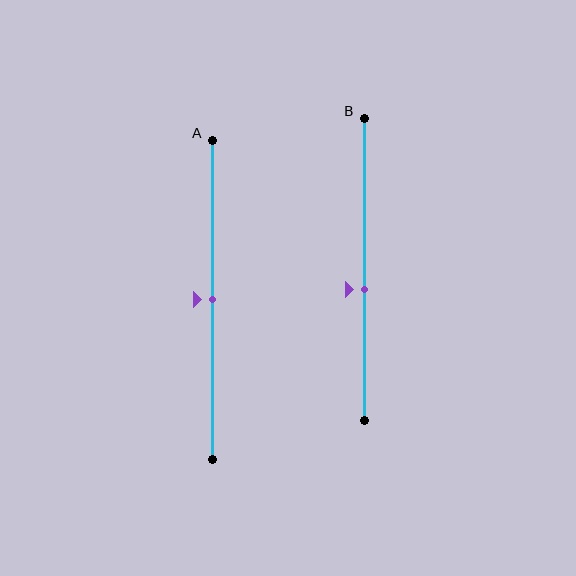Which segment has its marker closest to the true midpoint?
Segment A has its marker closest to the true midpoint.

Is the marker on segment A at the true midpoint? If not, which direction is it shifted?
Yes, the marker on segment A is at the true midpoint.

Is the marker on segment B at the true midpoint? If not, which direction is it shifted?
No, the marker on segment B is shifted downward by about 7% of the segment length.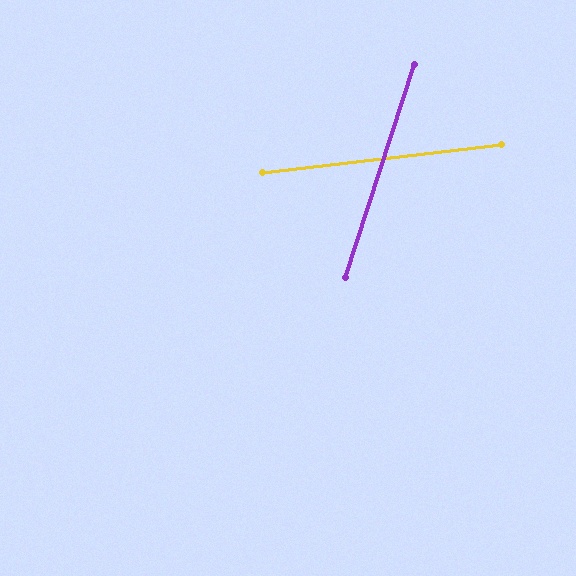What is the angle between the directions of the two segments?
Approximately 65 degrees.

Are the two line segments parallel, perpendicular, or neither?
Neither parallel nor perpendicular — they differ by about 65°.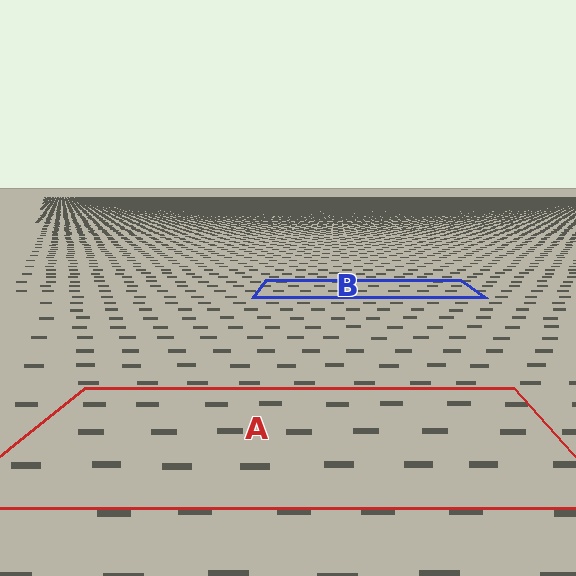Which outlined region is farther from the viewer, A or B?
Region B is farther from the viewer — the texture elements inside it appear smaller and more densely packed.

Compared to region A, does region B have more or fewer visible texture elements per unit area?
Region B has more texture elements per unit area — they are packed more densely because it is farther away.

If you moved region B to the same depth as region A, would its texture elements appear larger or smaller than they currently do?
They would appear larger. At a closer depth, the same texture elements are projected at a bigger on-screen size.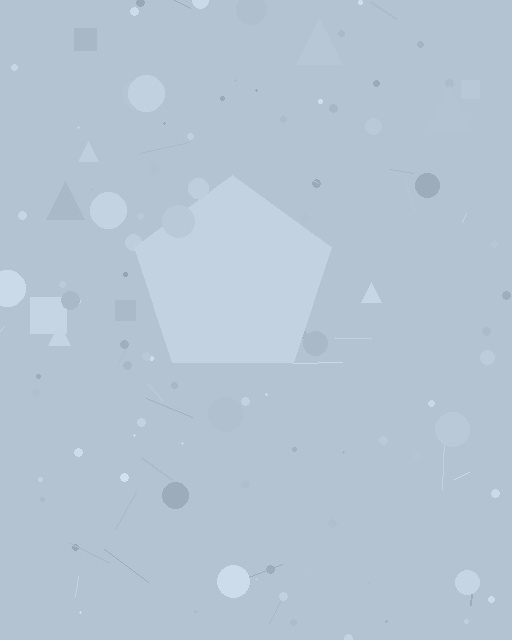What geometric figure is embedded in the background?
A pentagon is embedded in the background.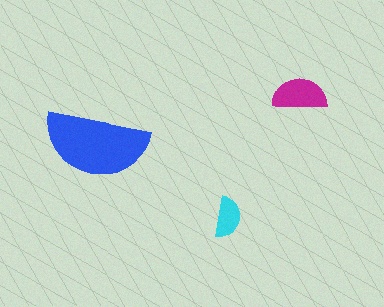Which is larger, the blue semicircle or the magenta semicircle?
The blue one.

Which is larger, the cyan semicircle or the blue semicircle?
The blue one.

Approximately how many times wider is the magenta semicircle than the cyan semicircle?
About 1.5 times wider.